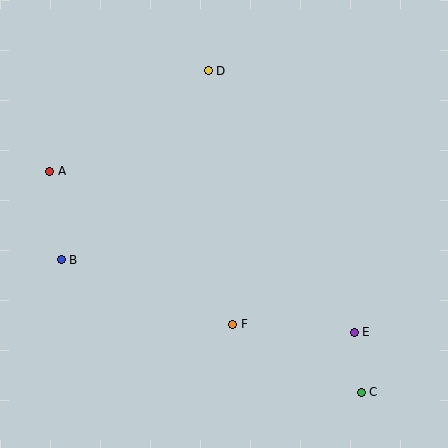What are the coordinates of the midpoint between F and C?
The midpoint between F and C is at (297, 358).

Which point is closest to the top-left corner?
Point A is closest to the top-left corner.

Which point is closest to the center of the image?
Point F at (233, 324) is closest to the center.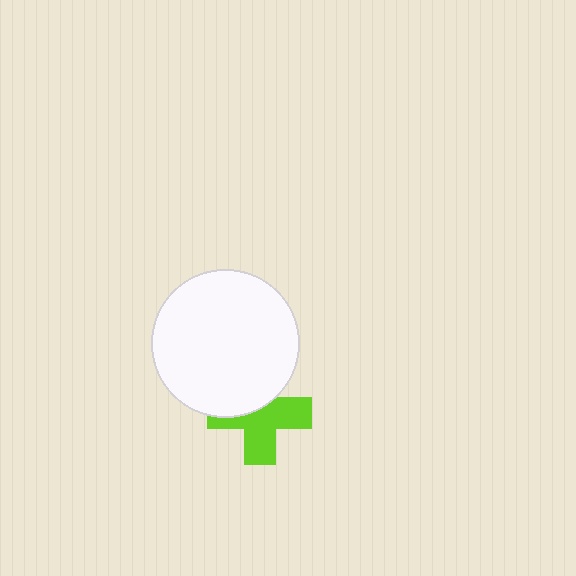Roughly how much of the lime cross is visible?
About half of it is visible (roughly 61%).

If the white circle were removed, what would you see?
You would see the complete lime cross.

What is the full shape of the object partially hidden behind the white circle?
The partially hidden object is a lime cross.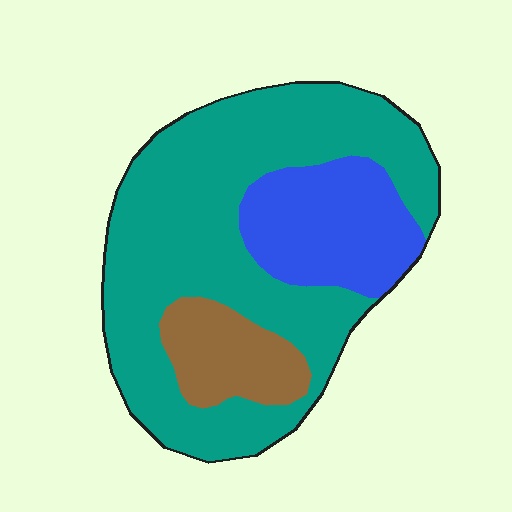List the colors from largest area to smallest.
From largest to smallest: teal, blue, brown.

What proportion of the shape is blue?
Blue covers 21% of the shape.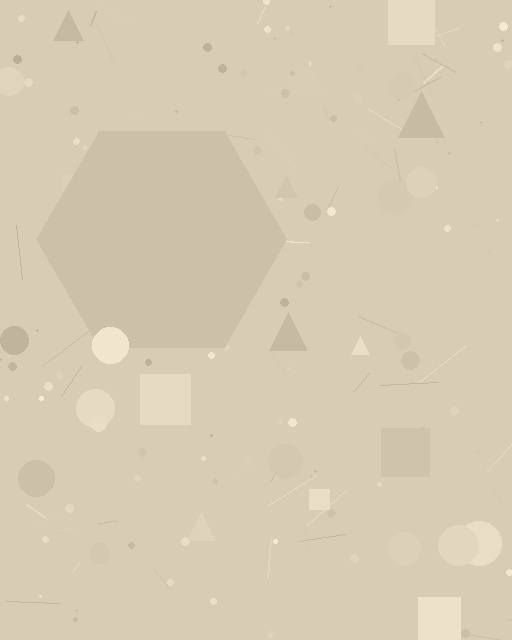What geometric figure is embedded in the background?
A hexagon is embedded in the background.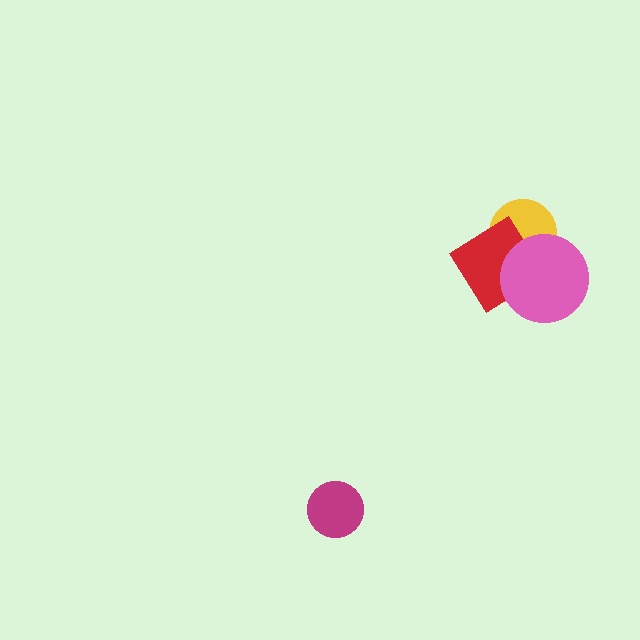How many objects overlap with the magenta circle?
0 objects overlap with the magenta circle.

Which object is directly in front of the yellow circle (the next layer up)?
The red diamond is directly in front of the yellow circle.